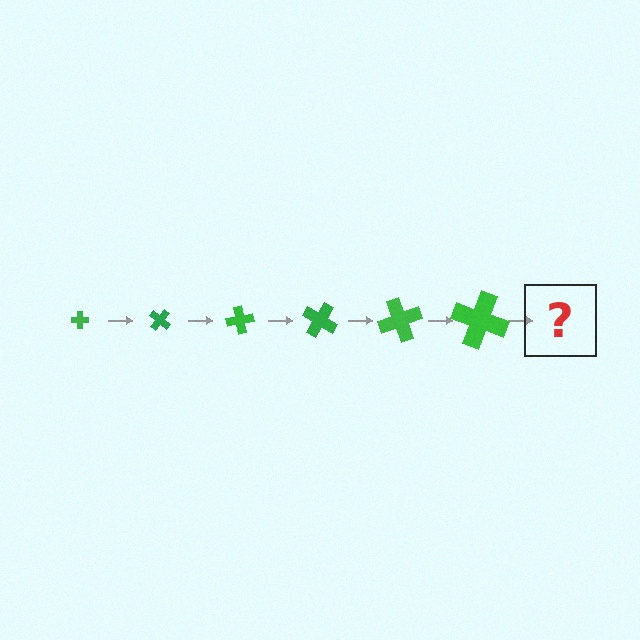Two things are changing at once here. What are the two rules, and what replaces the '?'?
The two rules are that the cross grows larger each step and it rotates 40 degrees each step. The '?' should be a cross, larger than the previous one and rotated 240 degrees from the start.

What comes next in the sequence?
The next element should be a cross, larger than the previous one and rotated 240 degrees from the start.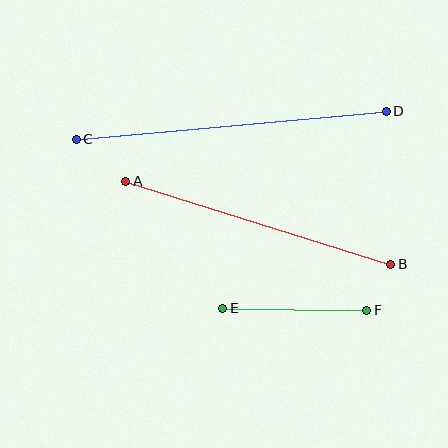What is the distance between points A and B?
The distance is approximately 277 pixels.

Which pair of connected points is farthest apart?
Points C and D are farthest apart.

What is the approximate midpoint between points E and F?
The midpoint is at approximately (295, 309) pixels.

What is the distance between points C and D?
The distance is approximately 311 pixels.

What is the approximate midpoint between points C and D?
The midpoint is at approximately (231, 125) pixels.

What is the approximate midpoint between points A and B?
The midpoint is at approximately (258, 223) pixels.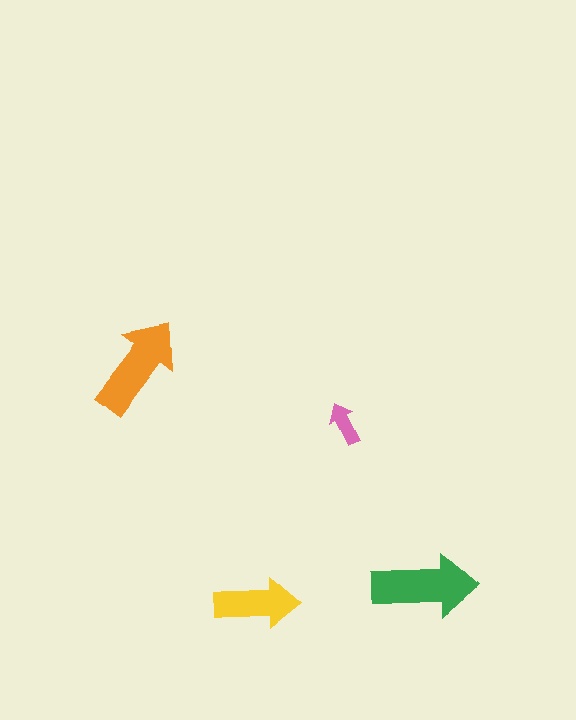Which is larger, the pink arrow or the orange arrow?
The orange one.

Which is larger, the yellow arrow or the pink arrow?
The yellow one.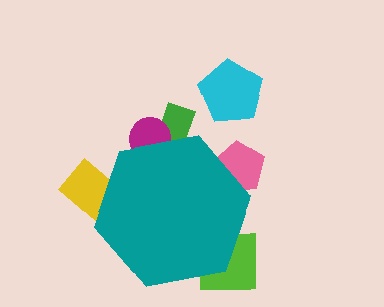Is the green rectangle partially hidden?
Yes, the green rectangle is partially hidden behind the teal hexagon.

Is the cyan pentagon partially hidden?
No, the cyan pentagon is fully visible.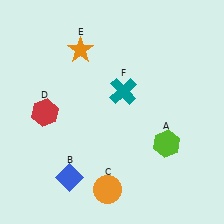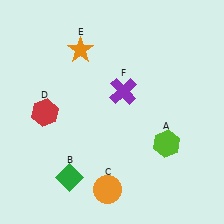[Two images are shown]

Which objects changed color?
B changed from blue to green. F changed from teal to purple.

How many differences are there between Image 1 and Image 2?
There are 2 differences between the two images.